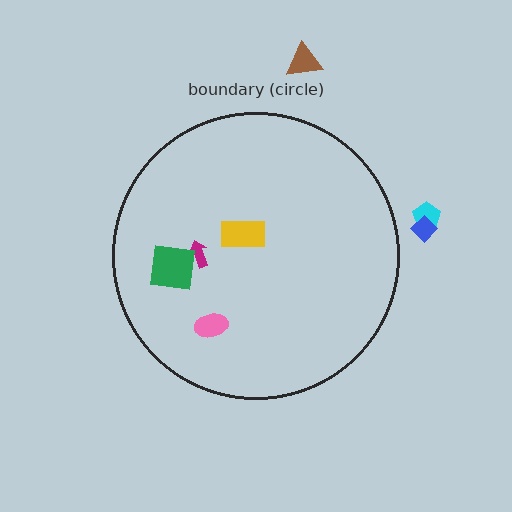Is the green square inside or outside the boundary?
Inside.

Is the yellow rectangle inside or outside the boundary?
Inside.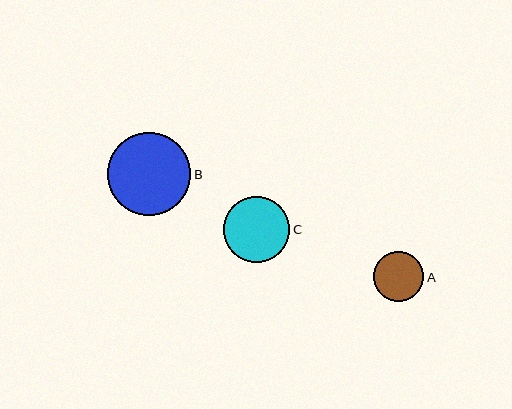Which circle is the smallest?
Circle A is the smallest with a size of approximately 50 pixels.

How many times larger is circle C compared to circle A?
Circle C is approximately 1.3 times the size of circle A.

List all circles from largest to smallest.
From largest to smallest: B, C, A.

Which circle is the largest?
Circle B is the largest with a size of approximately 84 pixels.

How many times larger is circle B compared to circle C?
Circle B is approximately 1.3 times the size of circle C.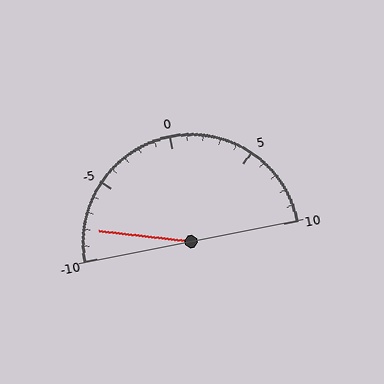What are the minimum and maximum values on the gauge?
The gauge ranges from -10 to 10.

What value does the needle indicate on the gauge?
The needle indicates approximately -8.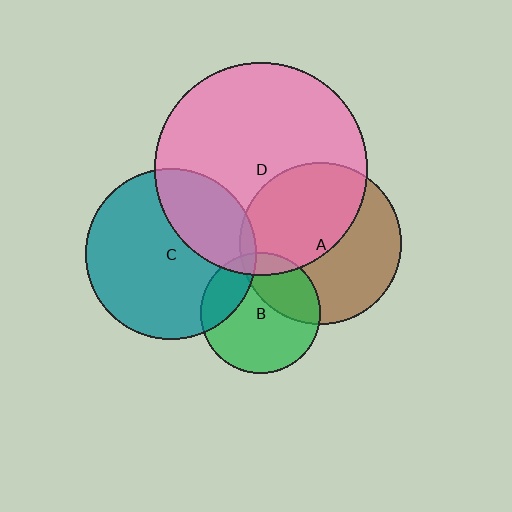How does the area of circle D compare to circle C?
Approximately 1.5 times.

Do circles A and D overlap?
Yes.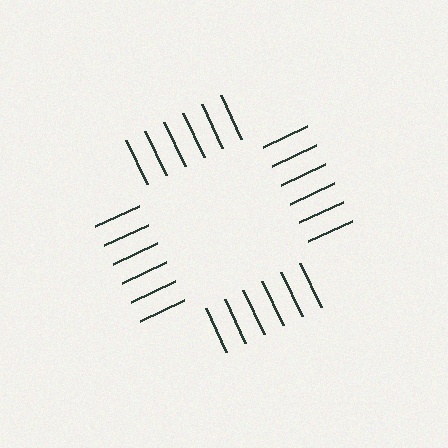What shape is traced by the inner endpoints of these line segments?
An illusory square — the line segments terminate on its edges but no continuous stroke is drawn.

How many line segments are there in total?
24 — 6 along each of the 4 edges.